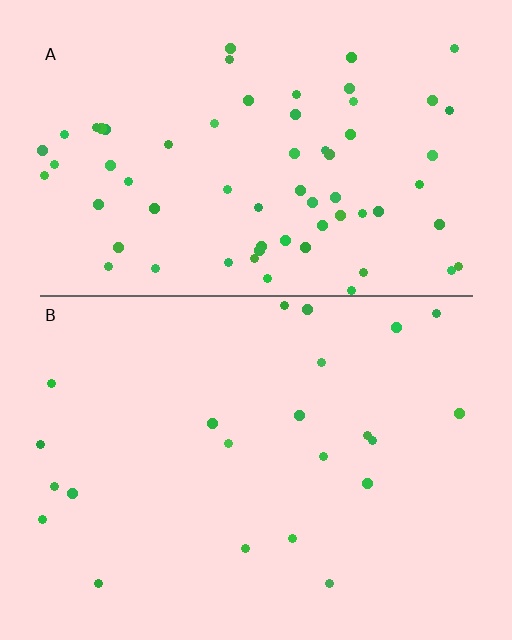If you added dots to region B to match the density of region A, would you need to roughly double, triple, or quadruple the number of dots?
Approximately triple.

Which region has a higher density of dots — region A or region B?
A (the top).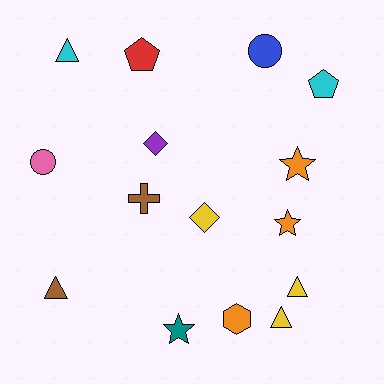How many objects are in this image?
There are 15 objects.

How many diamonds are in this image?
There are 2 diamonds.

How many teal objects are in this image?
There is 1 teal object.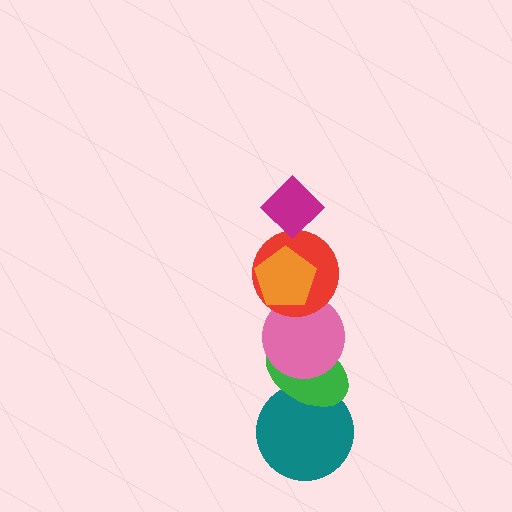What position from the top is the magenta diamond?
The magenta diamond is 1st from the top.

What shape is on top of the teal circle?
The green ellipse is on top of the teal circle.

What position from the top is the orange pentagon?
The orange pentagon is 2nd from the top.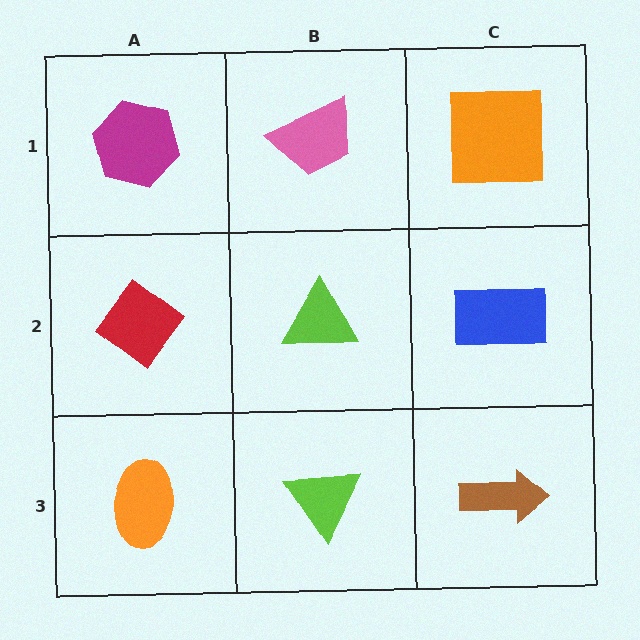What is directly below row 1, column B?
A lime triangle.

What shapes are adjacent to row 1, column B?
A lime triangle (row 2, column B), a magenta hexagon (row 1, column A), an orange square (row 1, column C).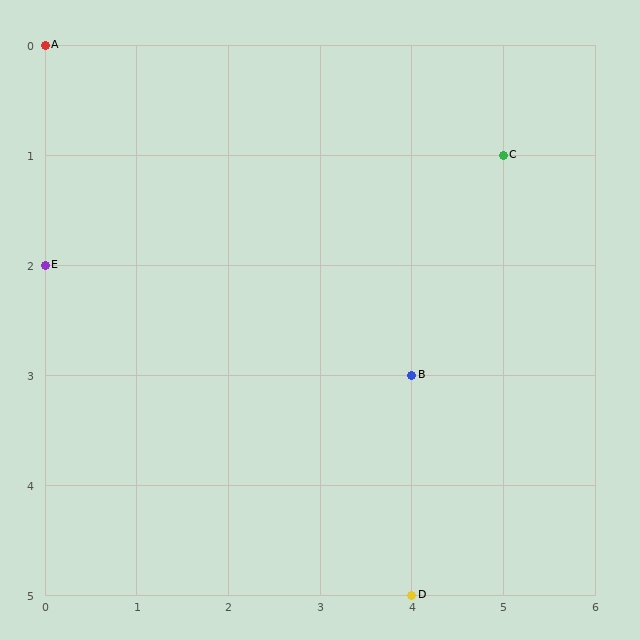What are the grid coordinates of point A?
Point A is at grid coordinates (0, 0).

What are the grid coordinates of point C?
Point C is at grid coordinates (5, 1).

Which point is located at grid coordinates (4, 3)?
Point B is at (4, 3).